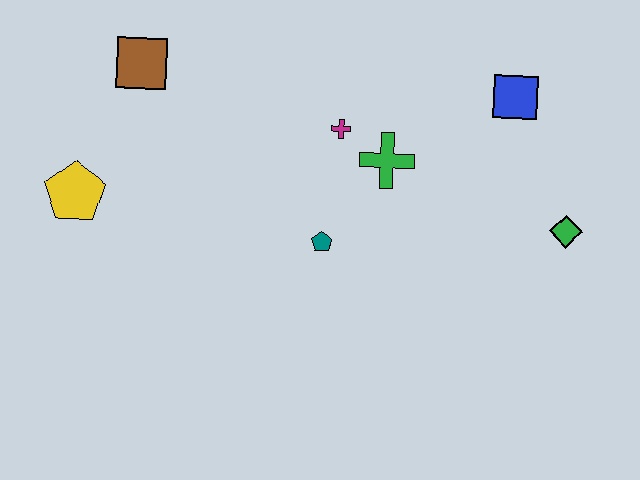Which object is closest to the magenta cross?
The green cross is closest to the magenta cross.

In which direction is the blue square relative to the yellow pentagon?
The blue square is to the right of the yellow pentagon.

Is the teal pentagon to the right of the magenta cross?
No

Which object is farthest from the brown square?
The green diamond is farthest from the brown square.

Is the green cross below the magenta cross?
Yes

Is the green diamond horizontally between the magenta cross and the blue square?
No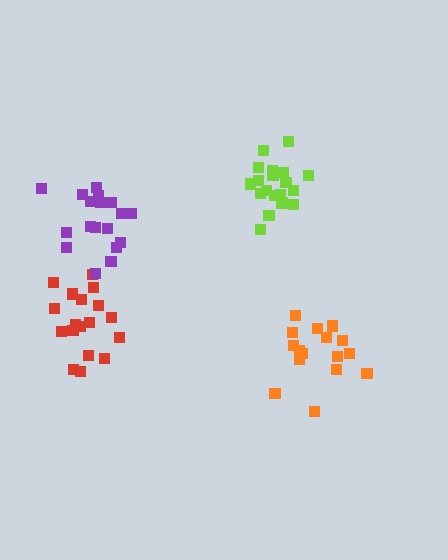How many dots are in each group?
Group 1: 16 dots, Group 2: 19 dots, Group 3: 18 dots, Group 4: 18 dots (71 total).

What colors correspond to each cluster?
The clusters are colored: orange, lime, red, purple.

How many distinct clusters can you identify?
There are 4 distinct clusters.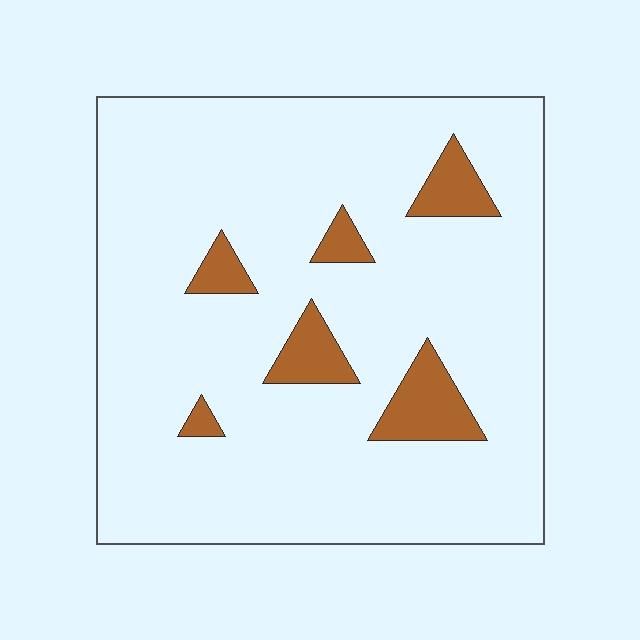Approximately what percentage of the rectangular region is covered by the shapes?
Approximately 10%.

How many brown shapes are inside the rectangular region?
6.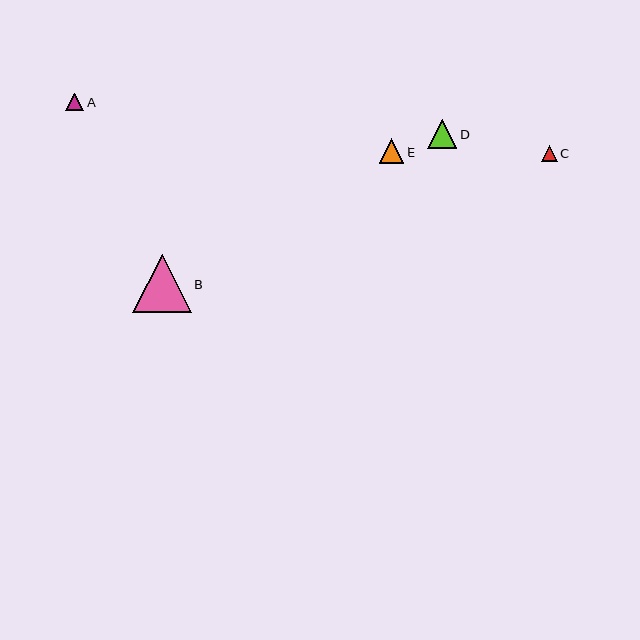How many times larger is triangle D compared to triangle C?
Triangle D is approximately 1.9 times the size of triangle C.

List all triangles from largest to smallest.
From largest to smallest: B, D, E, A, C.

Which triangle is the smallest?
Triangle C is the smallest with a size of approximately 15 pixels.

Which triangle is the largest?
Triangle B is the largest with a size of approximately 58 pixels.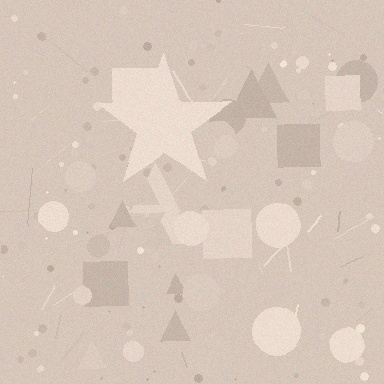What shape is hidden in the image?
A star is hidden in the image.